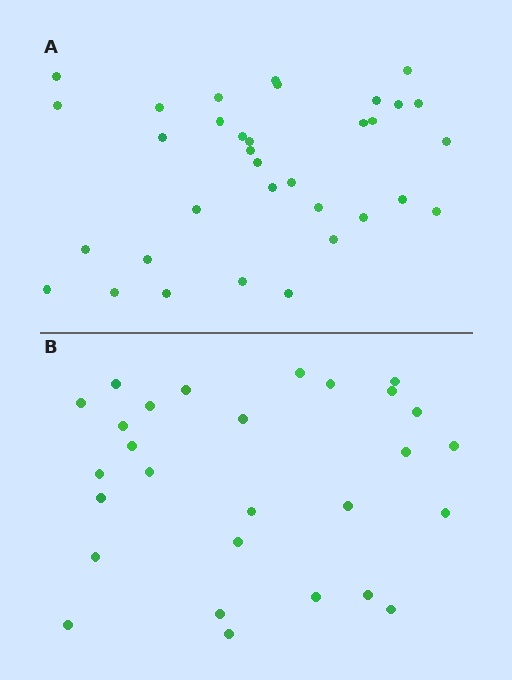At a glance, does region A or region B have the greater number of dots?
Region A (the top region) has more dots.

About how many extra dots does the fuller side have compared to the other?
Region A has about 6 more dots than region B.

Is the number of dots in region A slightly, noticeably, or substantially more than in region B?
Region A has only slightly more — the two regions are fairly close. The ratio is roughly 1.2 to 1.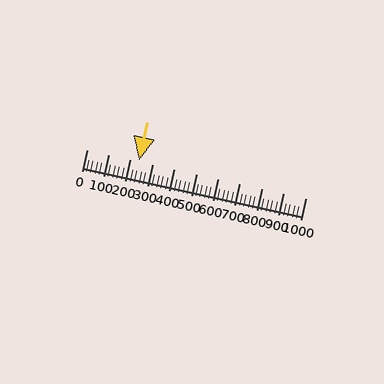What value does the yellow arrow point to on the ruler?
The yellow arrow points to approximately 240.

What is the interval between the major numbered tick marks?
The major tick marks are spaced 100 units apart.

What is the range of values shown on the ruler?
The ruler shows values from 0 to 1000.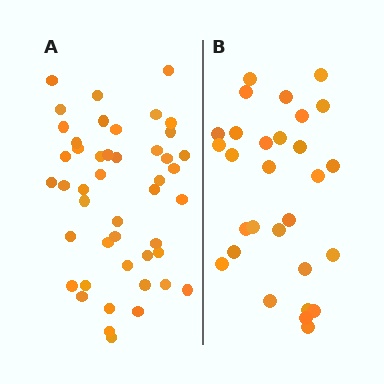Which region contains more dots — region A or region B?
Region A (the left region) has more dots.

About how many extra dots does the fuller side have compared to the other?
Region A has approximately 15 more dots than region B.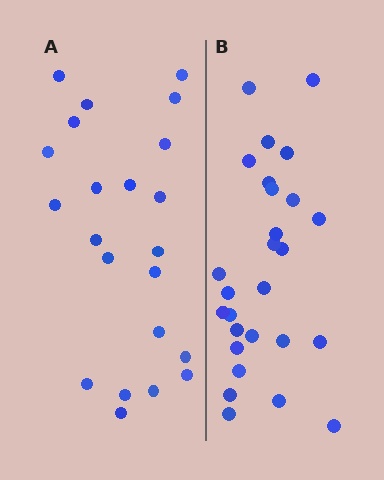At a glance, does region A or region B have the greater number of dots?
Region B (the right region) has more dots.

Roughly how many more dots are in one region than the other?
Region B has about 5 more dots than region A.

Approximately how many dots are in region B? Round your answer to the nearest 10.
About 30 dots. (The exact count is 27, which rounds to 30.)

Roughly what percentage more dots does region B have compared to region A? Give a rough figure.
About 25% more.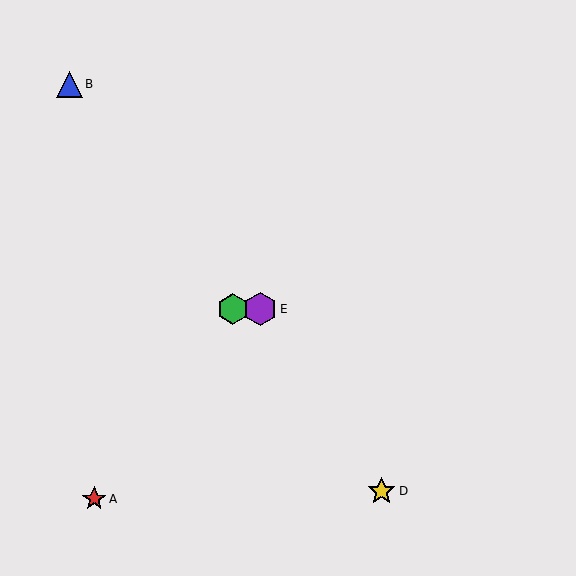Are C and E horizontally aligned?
Yes, both are at y≈309.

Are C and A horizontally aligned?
No, C is at y≈309 and A is at y≈499.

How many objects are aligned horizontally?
2 objects (C, E) are aligned horizontally.